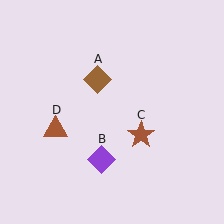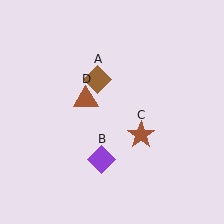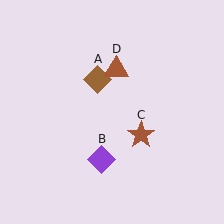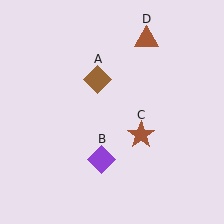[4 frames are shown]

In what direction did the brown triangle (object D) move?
The brown triangle (object D) moved up and to the right.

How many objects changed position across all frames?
1 object changed position: brown triangle (object D).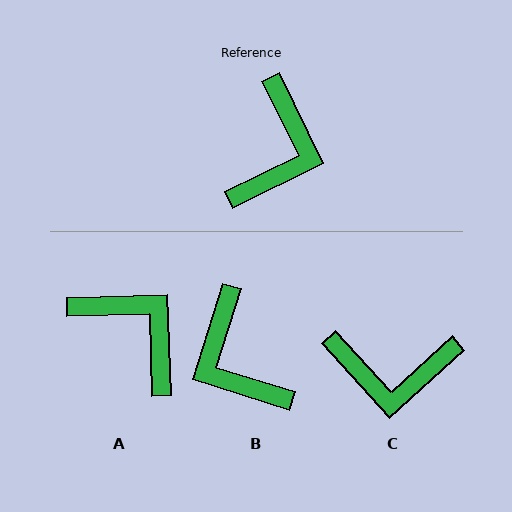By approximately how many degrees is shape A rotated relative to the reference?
Approximately 66 degrees counter-clockwise.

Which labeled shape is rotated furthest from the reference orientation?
B, about 133 degrees away.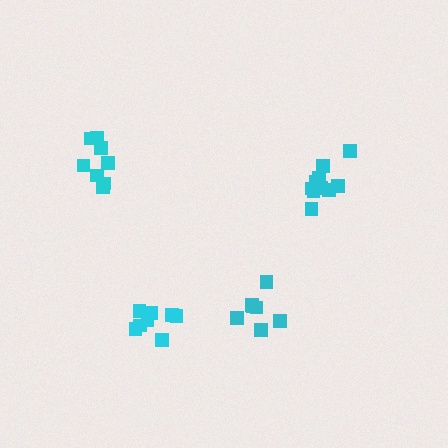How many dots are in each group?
Group 1: 8 dots, Group 2: 10 dots, Group 3: 8 dots, Group 4: 7 dots (33 total).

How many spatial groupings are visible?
There are 4 spatial groupings.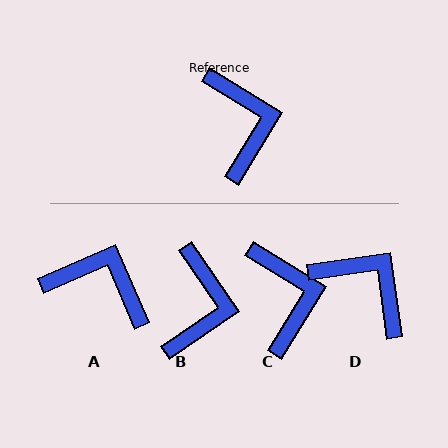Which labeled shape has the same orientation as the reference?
C.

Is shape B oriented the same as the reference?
No, it is off by about 24 degrees.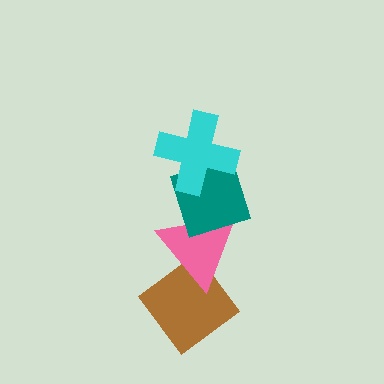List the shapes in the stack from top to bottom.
From top to bottom: the cyan cross, the teal diamond, the pink triangle, the brown diamond.